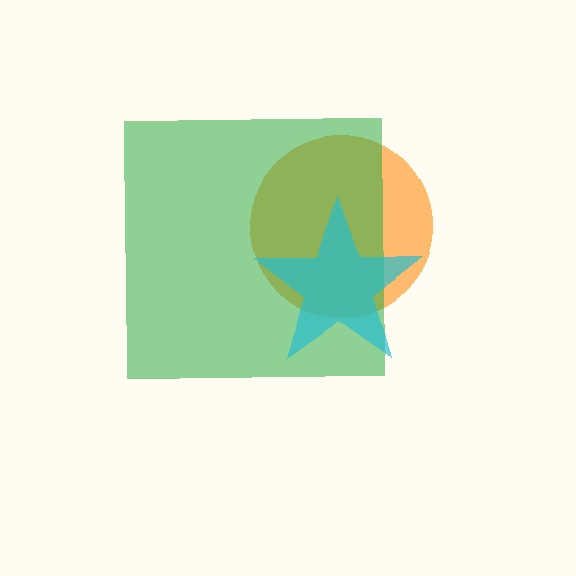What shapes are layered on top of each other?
The layered shapes are: an orange circle, a green square, a cyan star.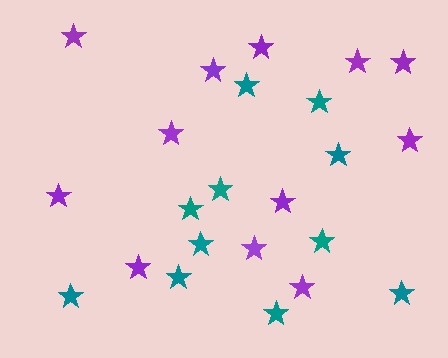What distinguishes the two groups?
There are 2 groups: one group of teal stars (11) and one group of purple stars (12).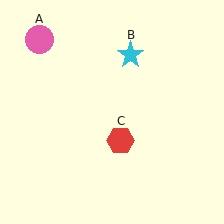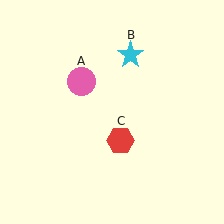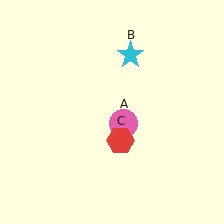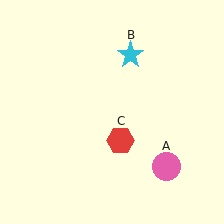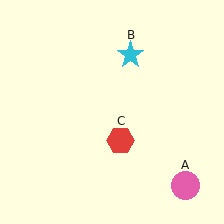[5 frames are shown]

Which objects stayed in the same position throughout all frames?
Cyan star (object B) and red hexagon (object C) remained stationary.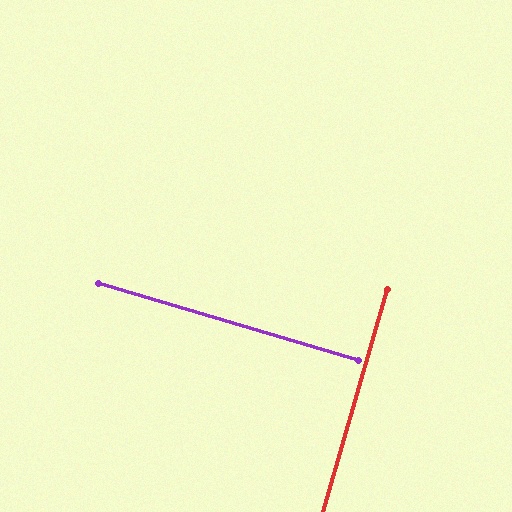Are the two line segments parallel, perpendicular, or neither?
Perpendicular — they meet at approximately 89°.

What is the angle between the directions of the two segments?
Approximately 89 degrees.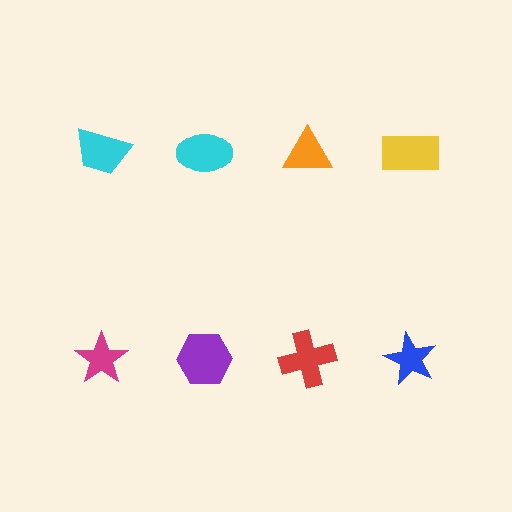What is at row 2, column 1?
A magenta star.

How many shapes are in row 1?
4 shapes.